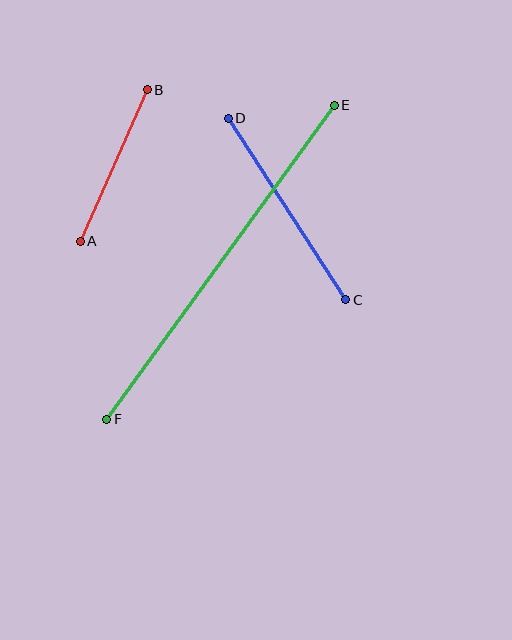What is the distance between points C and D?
The distance is approximately 216 pixels.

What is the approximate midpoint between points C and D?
The midpoint is at approximately (287, 209) pixels.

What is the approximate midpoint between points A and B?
The midpoint is at approximately (114, 165) pixels.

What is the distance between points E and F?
The distance is approximately 388 pixels.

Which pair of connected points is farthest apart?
Points E and F are farthest apart.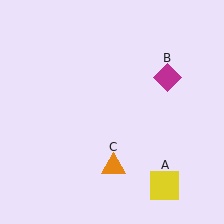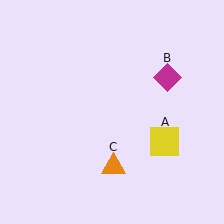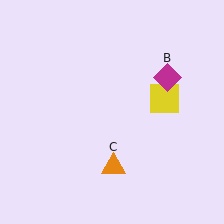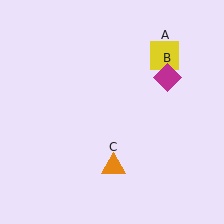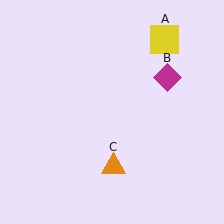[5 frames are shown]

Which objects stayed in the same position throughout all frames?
Magenta diamond (object B) and orange triangle (object C) remained stationary.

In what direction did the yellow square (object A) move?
The yellow square (object A) moved up.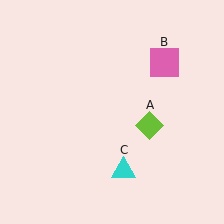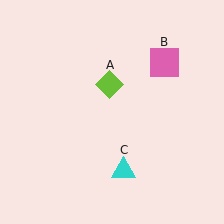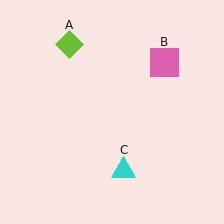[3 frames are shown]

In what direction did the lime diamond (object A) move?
The lime diamond (object A) moved up and to the left.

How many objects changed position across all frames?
1 object changed position: lime diamond (object A).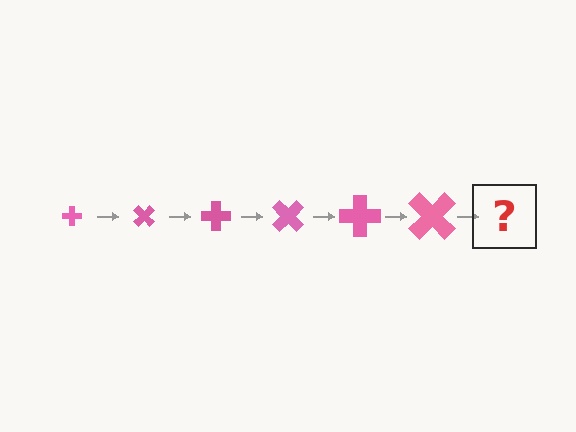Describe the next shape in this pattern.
It should be a cross, larger than the previous one and rotated 270 degrees from the start.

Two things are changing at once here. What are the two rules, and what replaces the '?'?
The two rules are that the cross grows larger each step and it rotates 45 degrees each step. The '?' should be a cross, larger than the previous one and rotated 270 degrees from the start.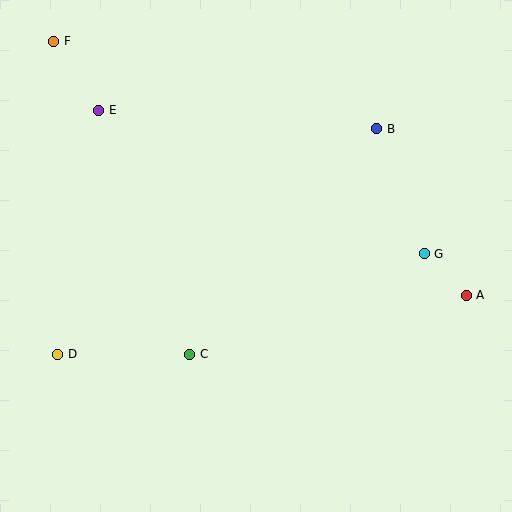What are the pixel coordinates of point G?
Point G is at (424, 254).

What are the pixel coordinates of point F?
Point F is at (54, 41).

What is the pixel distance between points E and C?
The distance between E and C is 260 pixels.